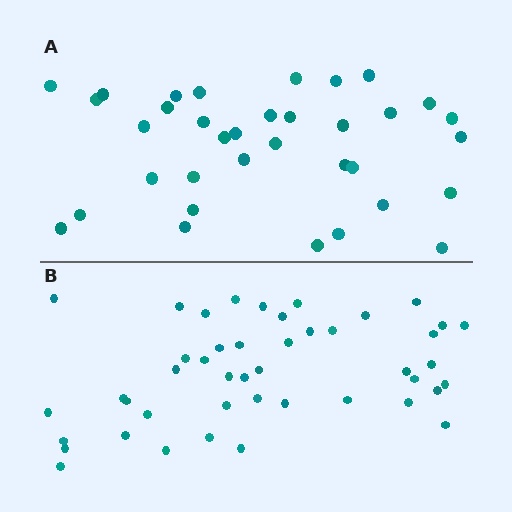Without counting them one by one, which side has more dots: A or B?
Region B (the bottom region) has more dots.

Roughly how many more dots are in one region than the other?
Region B has roughly 10 or so more dots than region A.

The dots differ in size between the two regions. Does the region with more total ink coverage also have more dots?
No. Region A has more total ink coverage because its dots are larger, but region B actually contains more individual dots. Total area can be misleading — the number of items is what matters here.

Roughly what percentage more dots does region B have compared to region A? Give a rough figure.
About 30% more.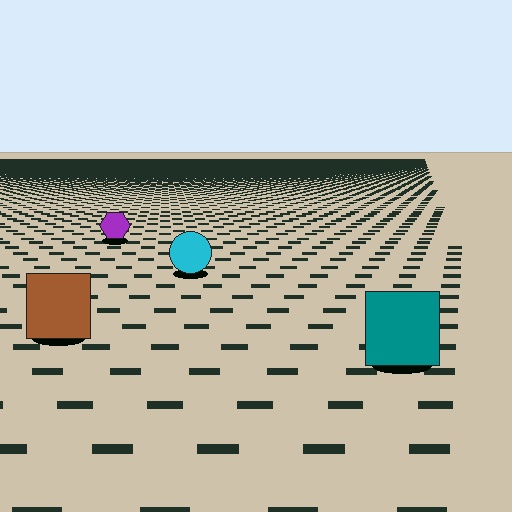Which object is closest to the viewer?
The teal square is closest. The texture marks near it are larger and more spread out.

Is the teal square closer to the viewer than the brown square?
Yes. The teal square is closer — you can tell from the texture gradient: the ground texture is coarser near it.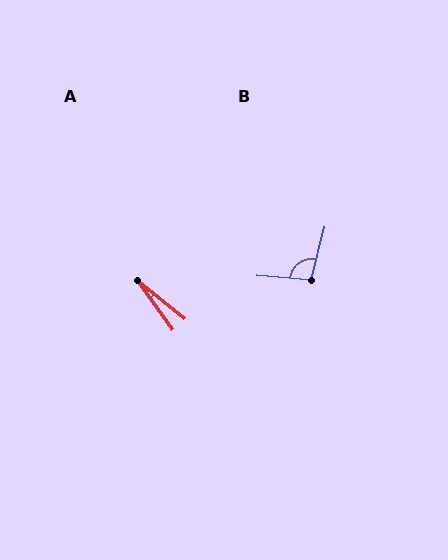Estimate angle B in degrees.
Approximately 100 degrees.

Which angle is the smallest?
A, at approximately 15 degrees.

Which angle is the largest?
B, at approximately 100 degrees.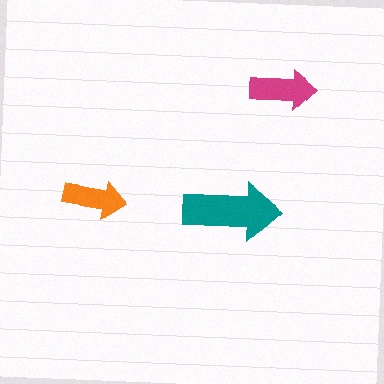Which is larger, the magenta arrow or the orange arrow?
The magenta one.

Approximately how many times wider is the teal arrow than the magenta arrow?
About 1.5 times wider.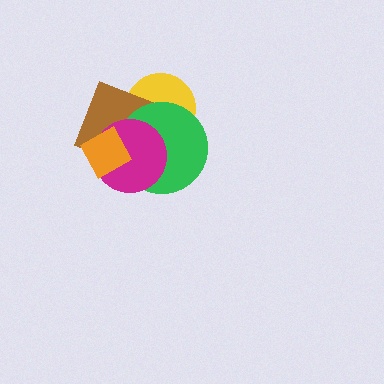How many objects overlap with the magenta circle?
4 objects overlap with the magenta circle.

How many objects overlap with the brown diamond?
4 objects overlap with the brown diamond.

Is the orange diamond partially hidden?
No, no other shape covers it.